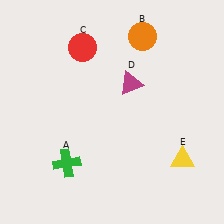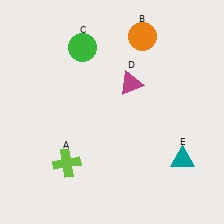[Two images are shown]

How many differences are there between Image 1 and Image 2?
There are 3 differences between the two images.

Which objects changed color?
A changed from green to lime. C changed from red to green. E changed from yellow to teal.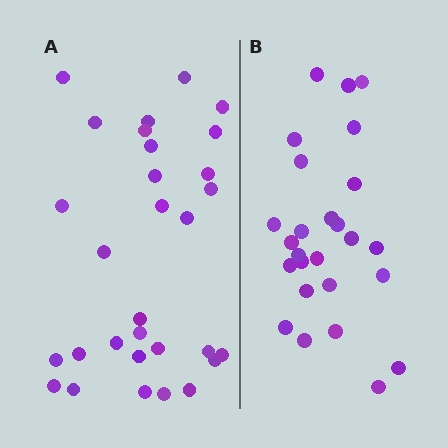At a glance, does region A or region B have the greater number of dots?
Region A (the left region) has more dots.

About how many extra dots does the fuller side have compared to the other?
Region A has about 4 more dots than region B.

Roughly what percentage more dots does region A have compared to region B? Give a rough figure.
About 15% more.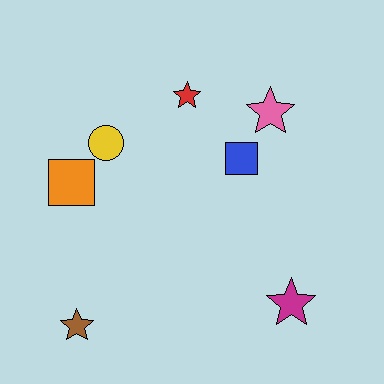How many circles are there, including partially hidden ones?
There is 1 circle.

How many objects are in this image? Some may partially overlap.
There are 7 objects.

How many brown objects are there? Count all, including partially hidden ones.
There is 1 brown object.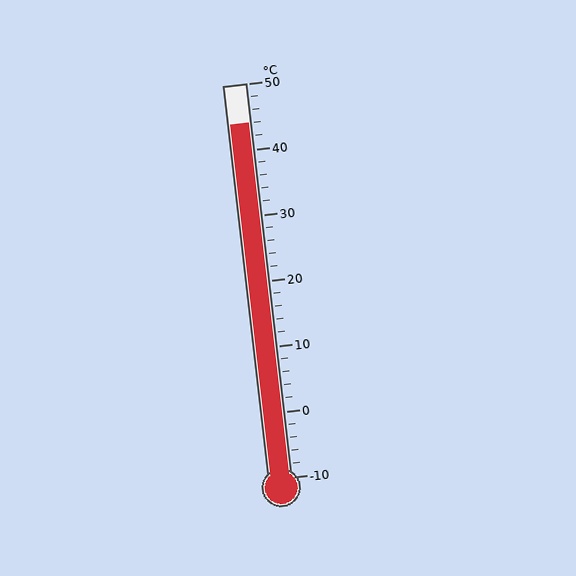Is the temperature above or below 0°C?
The temperature is above 0°C.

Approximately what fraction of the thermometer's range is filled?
The thermometer is filled to approximately 90% of its range.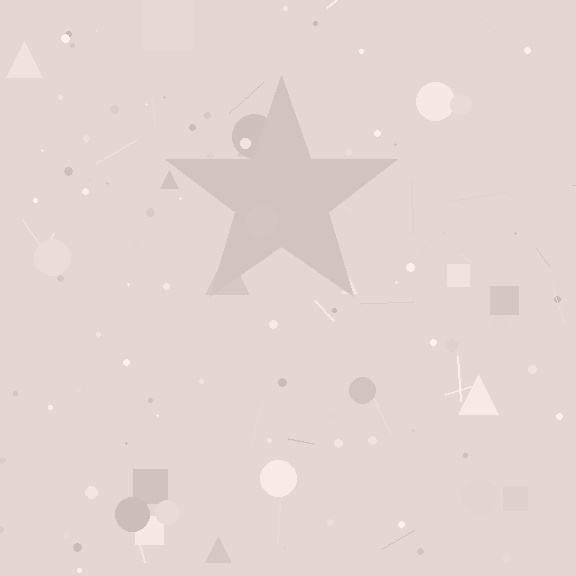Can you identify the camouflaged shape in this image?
The camouflaged shape is a star.